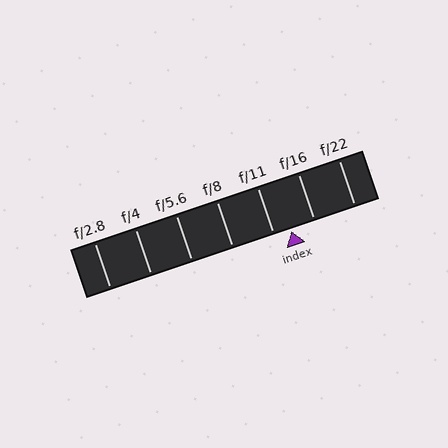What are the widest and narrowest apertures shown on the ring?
The widest aperture shown is f/2.8 and the narrowest is f/22.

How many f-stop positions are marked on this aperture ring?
There are 7 f-stop positions marked.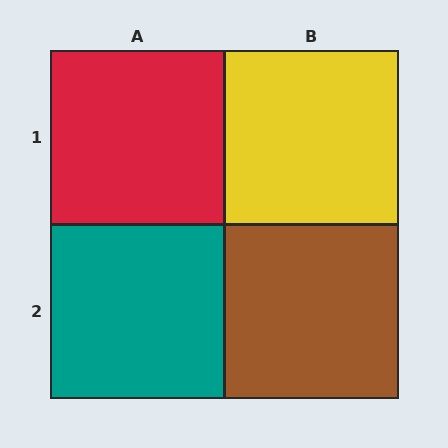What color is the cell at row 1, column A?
Red.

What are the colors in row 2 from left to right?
Teal, brown.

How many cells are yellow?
1 cell is yellow.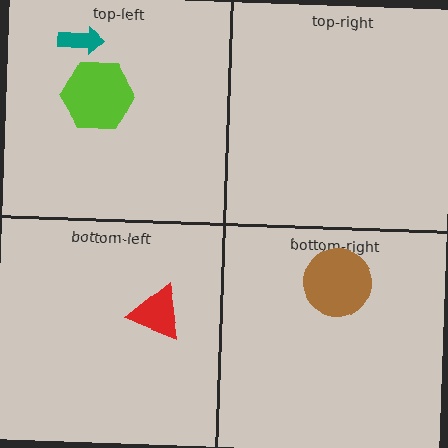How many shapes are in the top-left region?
2.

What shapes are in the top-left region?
The lime hexagon, the teal arrow.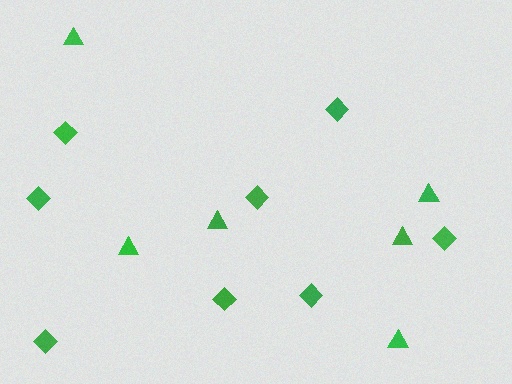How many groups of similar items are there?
There are 2 groups: one group of diamonds (8) and one group of triangles (6).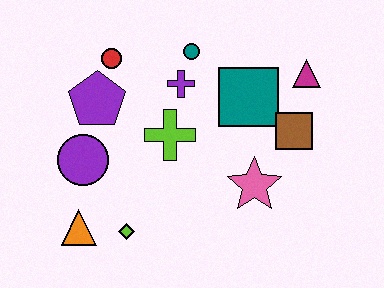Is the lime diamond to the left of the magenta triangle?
Yes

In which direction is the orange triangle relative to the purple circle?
The orange triangle is below the purple circle.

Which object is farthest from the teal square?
The orange triangle is farthest from the teal square.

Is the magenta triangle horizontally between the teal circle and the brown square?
No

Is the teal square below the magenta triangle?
Yes